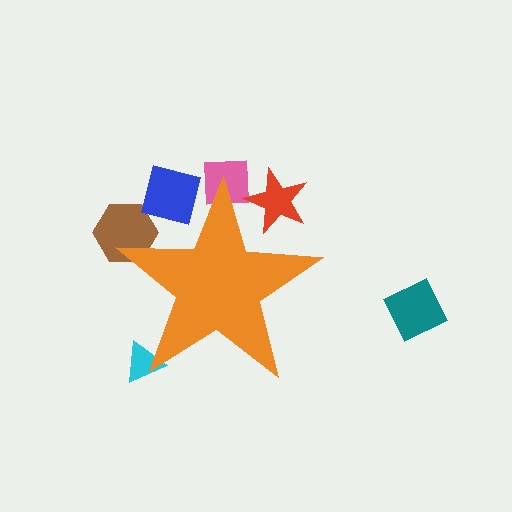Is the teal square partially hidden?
No, the teal square is fully visible.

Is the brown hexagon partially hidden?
Yes, the brown hexagon is partially hidden behind the orange star.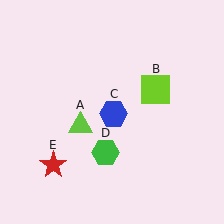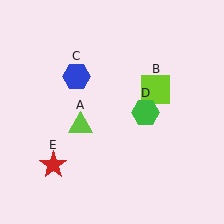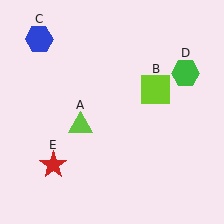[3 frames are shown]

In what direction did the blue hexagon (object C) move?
The blue hexagon (object C) moved up and to the left.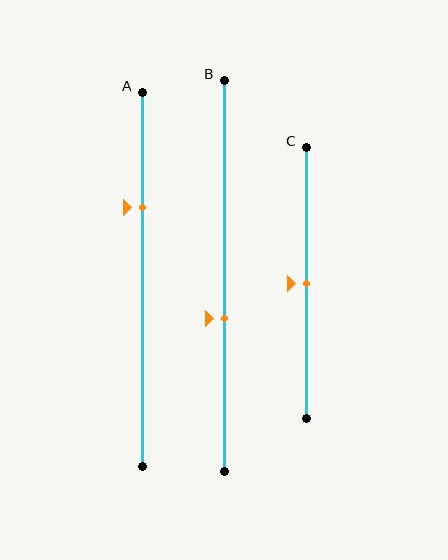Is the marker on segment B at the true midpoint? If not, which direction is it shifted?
No, the marker on segment B is shifted downward by about 11% of the segment length.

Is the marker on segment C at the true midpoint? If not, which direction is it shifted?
Yes, the marker on segment C is at the true midpoint.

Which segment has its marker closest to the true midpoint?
Segment C has its marker closest to the true midpoint.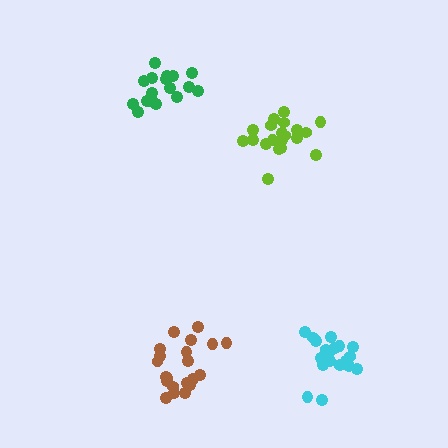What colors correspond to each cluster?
The clusters are colored: green, brown, lime, cyan.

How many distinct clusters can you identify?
There are 4 distinct clusters.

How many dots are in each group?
Group 1: 17 dots, Group 2: 21 dots, Group 3: 20 dots, Group 4: 20 dots (78 total).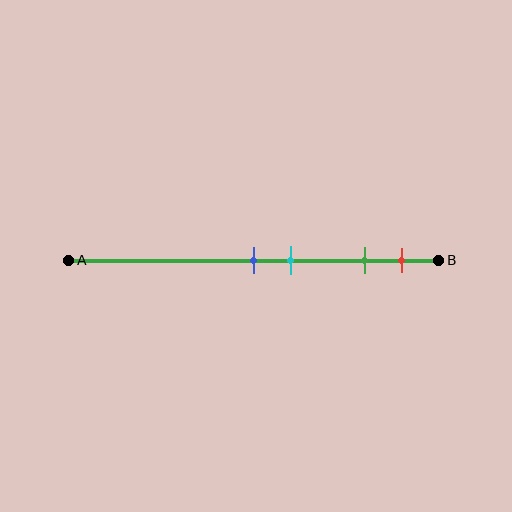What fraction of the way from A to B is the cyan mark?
The cyan mark is approximately 60% (0.6) of the way from A to B.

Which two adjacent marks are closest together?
The blue and cyan marks are the closest adjacent pair.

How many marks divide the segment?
There are 4 marks dividing the segment.